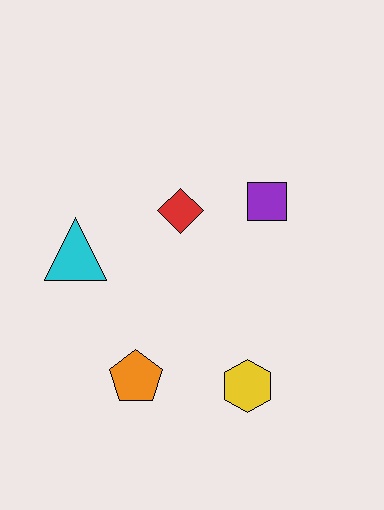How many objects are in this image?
There are 5 objects.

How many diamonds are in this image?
There is 1 diamond.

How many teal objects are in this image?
There are no teal objects.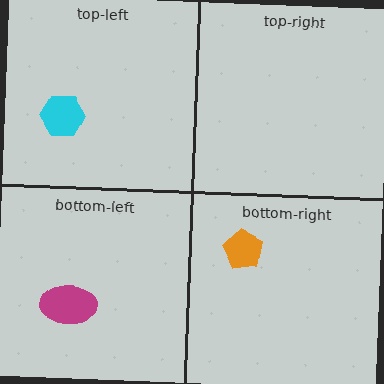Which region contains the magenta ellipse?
The bottom-left region.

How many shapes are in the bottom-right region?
1.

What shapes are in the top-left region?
The cyan hexagon.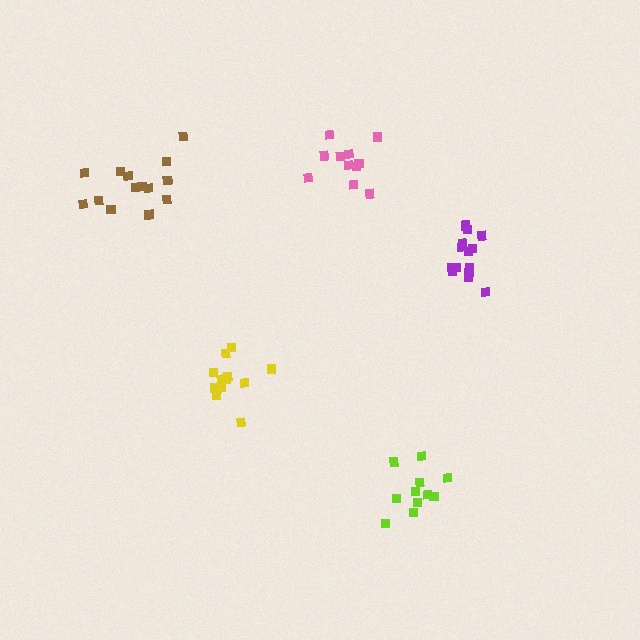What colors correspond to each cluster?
The clusters are colored: lime, brown, purple, yellow, pink.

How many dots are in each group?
Group 1: 11 dots, Group 2: 14 dots, Group 3: 14 dots, Group 4: 12 dots, Group 5: 11 dots (62 total).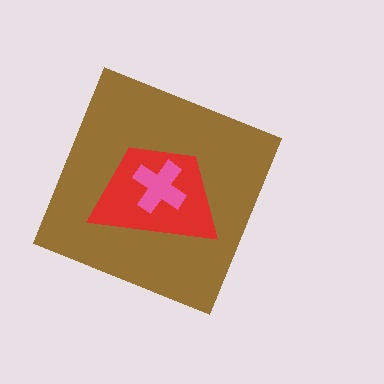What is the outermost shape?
The brown diamond.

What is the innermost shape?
The pink cross.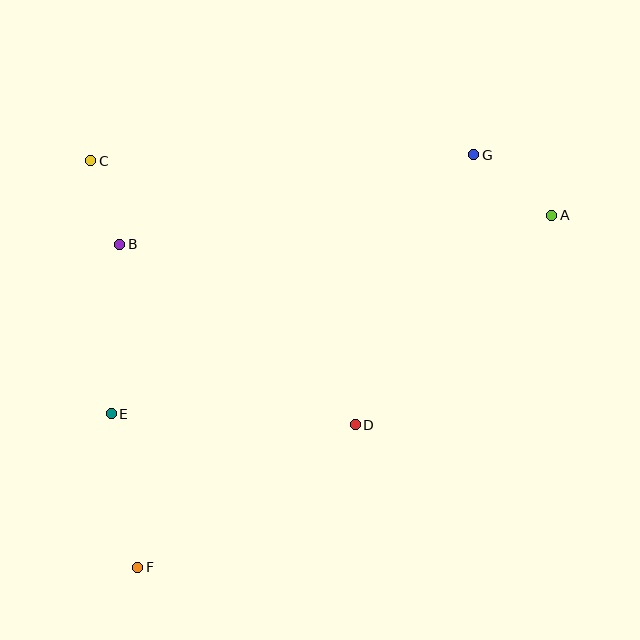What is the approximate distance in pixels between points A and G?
The distance between A and G is approximately 99 pixels.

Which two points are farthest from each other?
Points A and F are farthest from each other.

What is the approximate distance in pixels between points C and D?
The distance between C and D is approximately 374 pixels.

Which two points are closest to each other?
Points B and C are closest to each other.